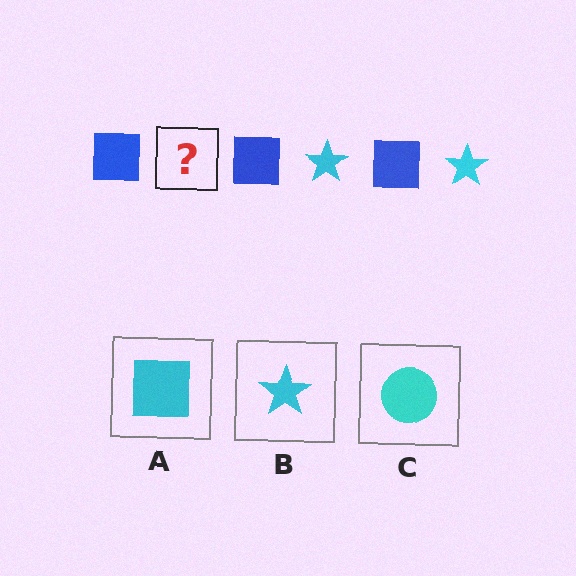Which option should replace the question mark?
Option B.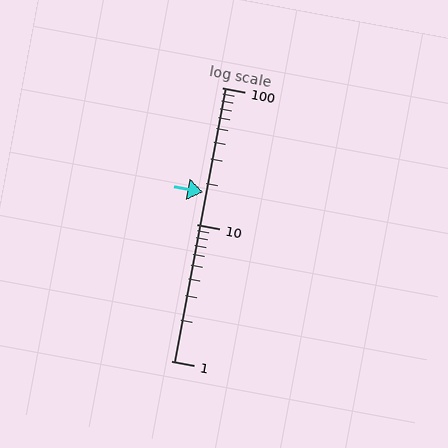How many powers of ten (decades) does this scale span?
The scale spans 2 decades, from 1 to 100.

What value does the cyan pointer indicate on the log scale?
The pointer indicates approximately 17.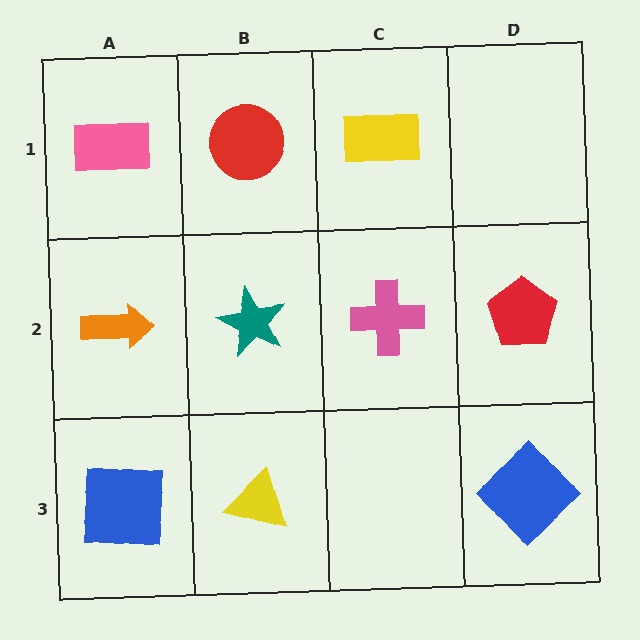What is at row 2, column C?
A pink cross.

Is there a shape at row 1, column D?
No, that cell is empty.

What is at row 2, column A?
An orange arrow.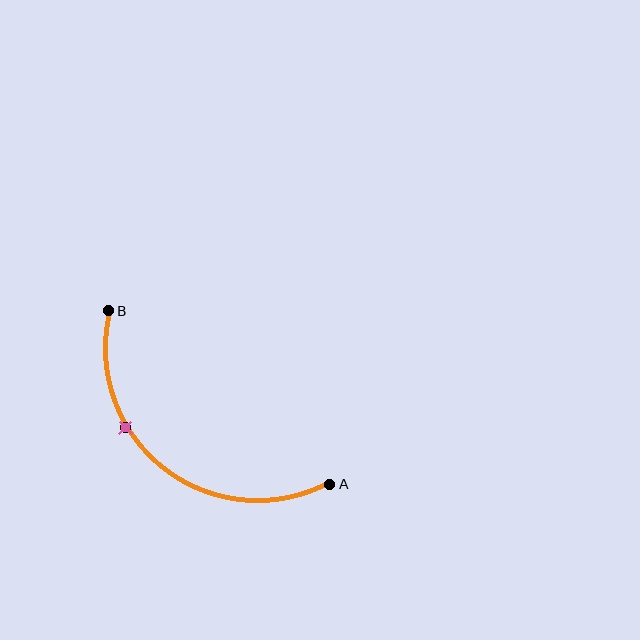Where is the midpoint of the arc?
The arc midpoint is the point on the curve farthest from the straight line joining A and B. It sits below and to the left of that line.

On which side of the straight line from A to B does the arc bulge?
The arc bulges below and to the left of the straight line connecting A and B.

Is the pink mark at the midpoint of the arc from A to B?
No. The pink mark lies on the arc but is closer to endpoint B. The arc midpoint would be at the point on the curve equidistant along the arc from both A and B.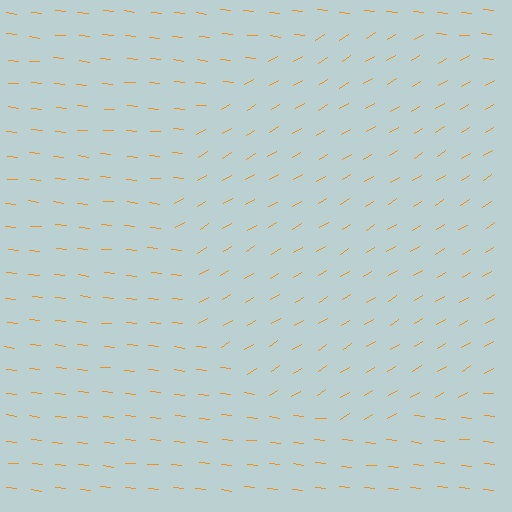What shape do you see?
I see a circle.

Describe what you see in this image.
The image is filled with small orange line segments. A circle region in the image has lines oriented differently from the surrounding lines, creating a visible texture boundary.